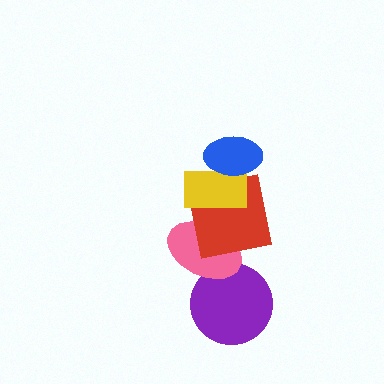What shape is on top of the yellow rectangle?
The blue ellipse is on top of the yellow rectangle.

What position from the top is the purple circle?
The purple circle is 5th from the top.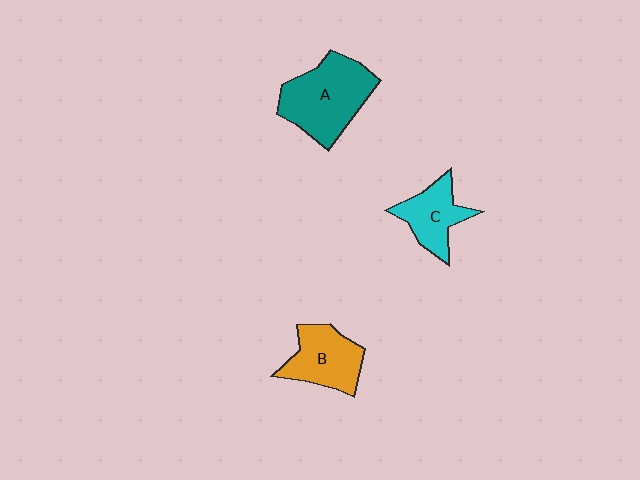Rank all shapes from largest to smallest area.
From largest to smallest: A (teal), B (orange), C (cyan).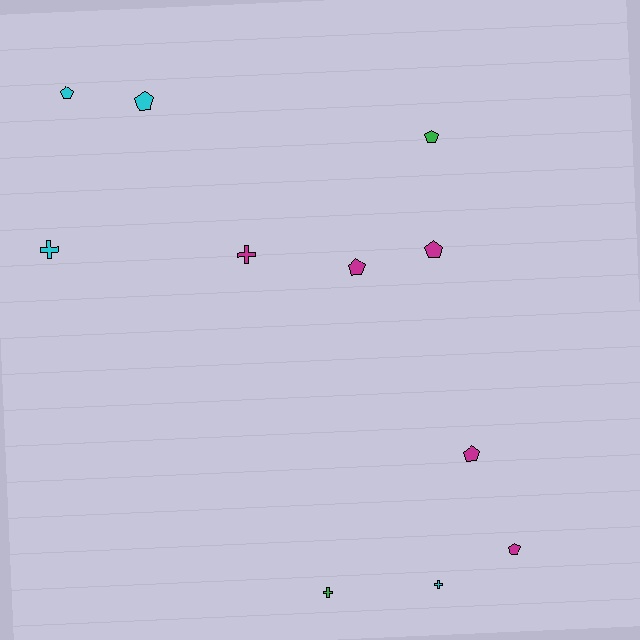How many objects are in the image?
There are 11 objects.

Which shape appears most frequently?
Pentagon, with 7 objects.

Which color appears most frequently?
Magenta, with 5 objects.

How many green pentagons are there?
There is 1 green pentagon.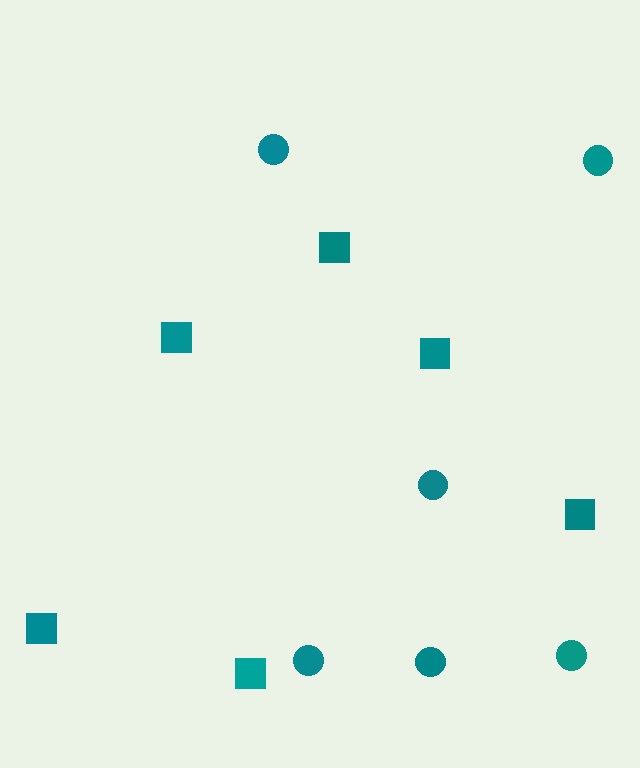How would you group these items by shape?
There are 2 groups: one group of squares (6) and one group of circles (6).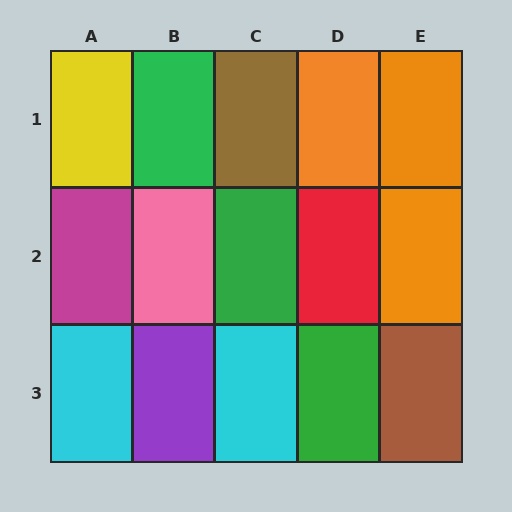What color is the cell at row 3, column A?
Cyan.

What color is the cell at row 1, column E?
Orange.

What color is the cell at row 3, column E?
Brown.